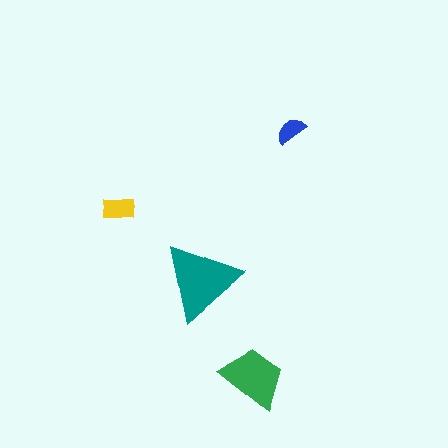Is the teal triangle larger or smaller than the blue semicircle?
Larger.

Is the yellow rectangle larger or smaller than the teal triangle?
Smaller.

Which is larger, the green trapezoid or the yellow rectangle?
The green trapezoid.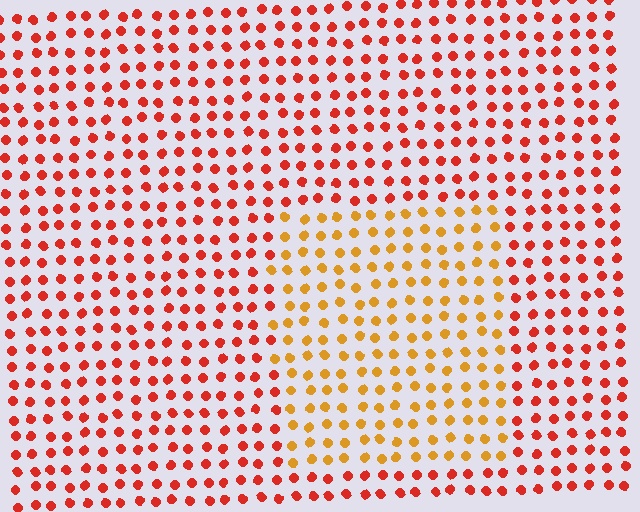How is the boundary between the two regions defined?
The boundary is defined purely by a slight shift in hue (about 36 degrees). Spacing, size, and orientation are identical on both sides.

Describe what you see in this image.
The image is filled with small red elements in a uniform arrangement. A rectangle-shaped region is visible where the elements are tinted to a slightly different hue, forming a subtle color boundary.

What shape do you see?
I see a rectangle.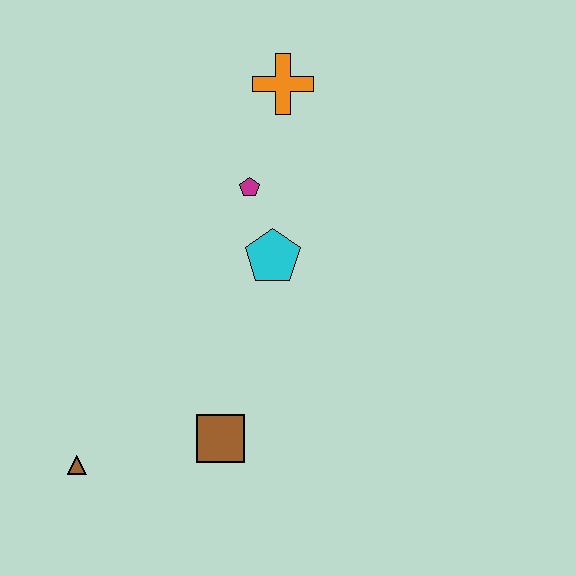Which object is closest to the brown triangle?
The brown square is closest to the brown triangle.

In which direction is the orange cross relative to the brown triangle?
The orange cross is above the brown triangle.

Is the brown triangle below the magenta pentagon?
Yes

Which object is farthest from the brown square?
The orange cross is farthest from the brown square.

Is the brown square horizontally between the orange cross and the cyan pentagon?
No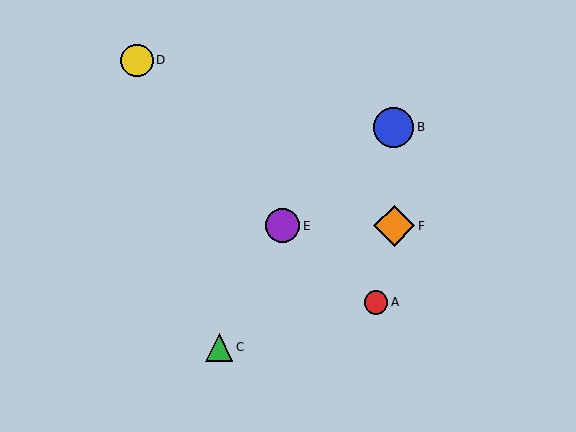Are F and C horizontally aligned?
No, F is at y≈226 and C is at y≈347.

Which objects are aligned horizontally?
Objects E, F are aligned horizontally.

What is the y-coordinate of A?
Object A is at y≈302.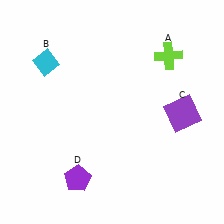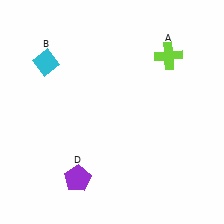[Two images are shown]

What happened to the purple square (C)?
The purple square (C) was removed in Image 2. It was in the bottom-right area of Image 1.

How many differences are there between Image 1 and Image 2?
There is 1 difference between the two images.